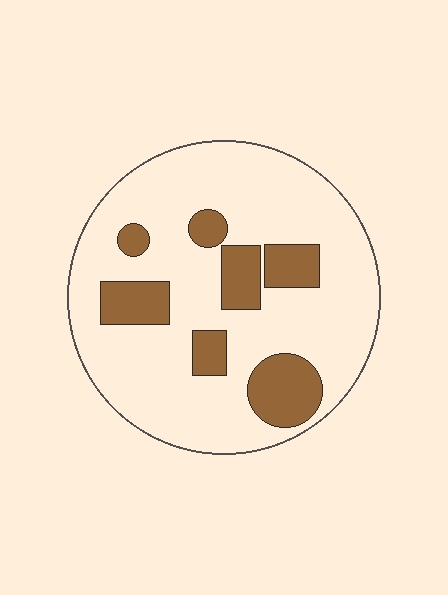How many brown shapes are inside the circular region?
7.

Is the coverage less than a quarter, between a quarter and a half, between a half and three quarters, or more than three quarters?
Less than a quarter.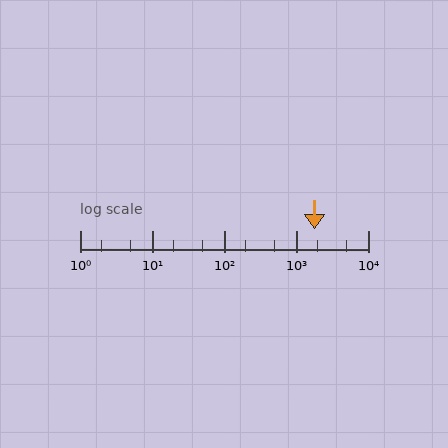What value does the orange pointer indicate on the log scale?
The pointer indicates approximately 1800.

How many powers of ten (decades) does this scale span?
The scale spans 4 decades, from 1 to 10000.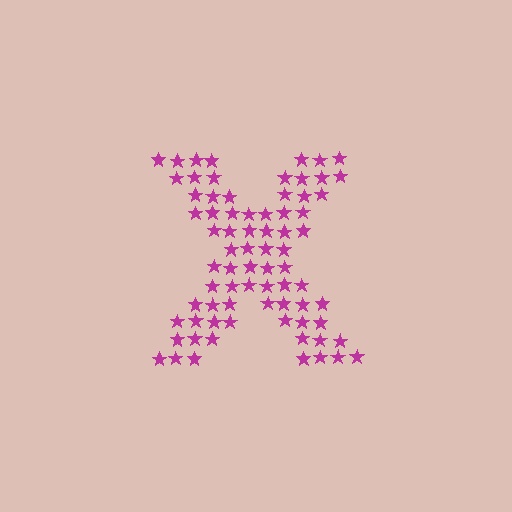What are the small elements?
The small elements are stars.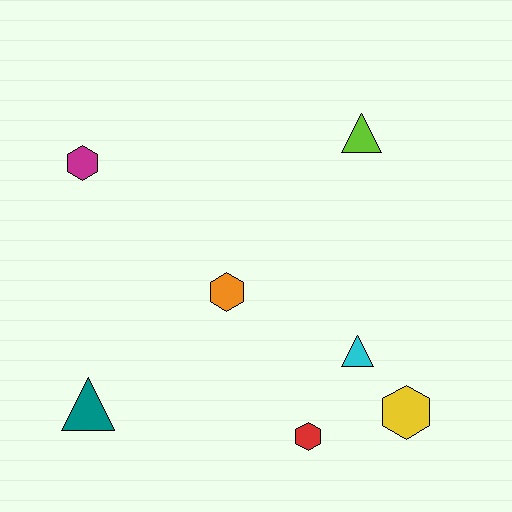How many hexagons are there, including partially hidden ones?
There are 4 hexagons.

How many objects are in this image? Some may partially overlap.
There are 7 objects.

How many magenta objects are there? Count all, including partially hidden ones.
There is 1 magenta object.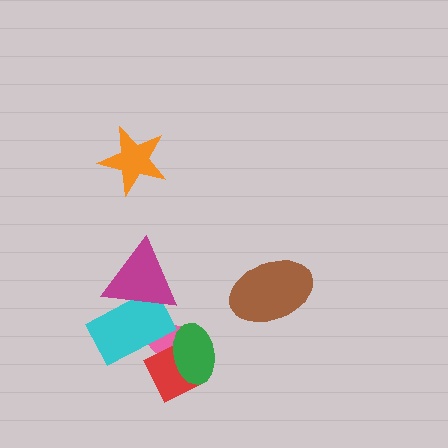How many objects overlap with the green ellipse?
2 objects overlap with the green ellipse.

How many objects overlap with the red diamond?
3 objects overlap with the red diamond.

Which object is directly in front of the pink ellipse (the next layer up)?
The cyan rectangle is directly in front of the pink ellipse.